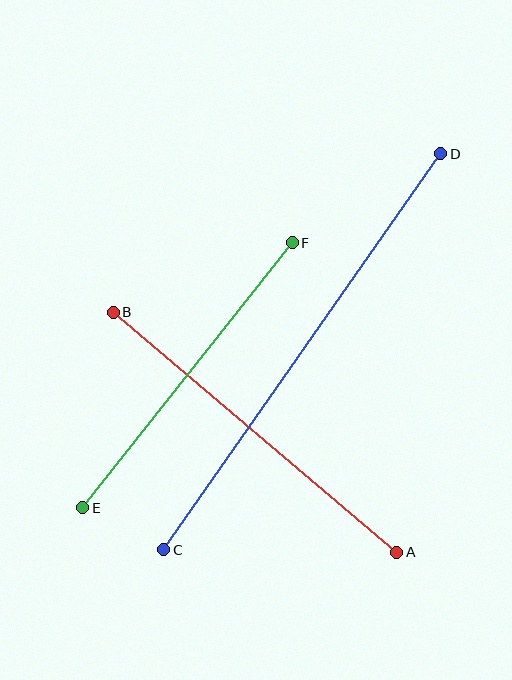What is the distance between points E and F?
The distance is approximately 338 pixels.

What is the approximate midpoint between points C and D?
The midpoint is at approximately (302, 352) pixels.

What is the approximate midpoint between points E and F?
The midpoint is at approximately (188, 375) pixels.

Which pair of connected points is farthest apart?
Points C and D are farthest apart.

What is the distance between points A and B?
The distance is approximately 371 pixels.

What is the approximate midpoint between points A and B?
The midpoint is at approximately (255, 432) pixels.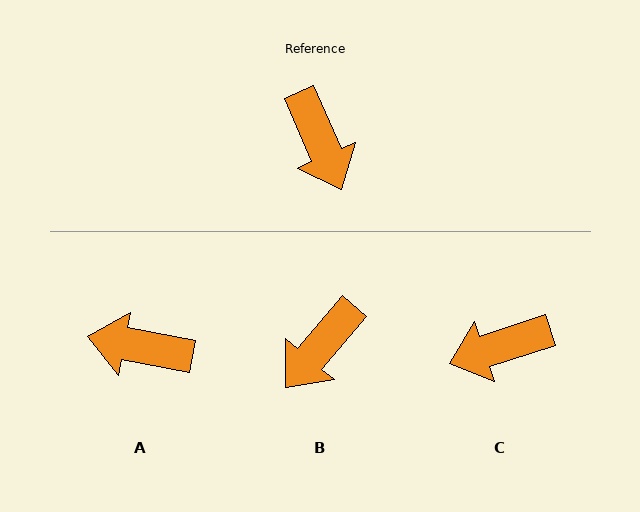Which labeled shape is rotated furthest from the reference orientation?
A, about 124 degrees away.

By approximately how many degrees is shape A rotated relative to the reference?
Approximately 124 degrees clockwise.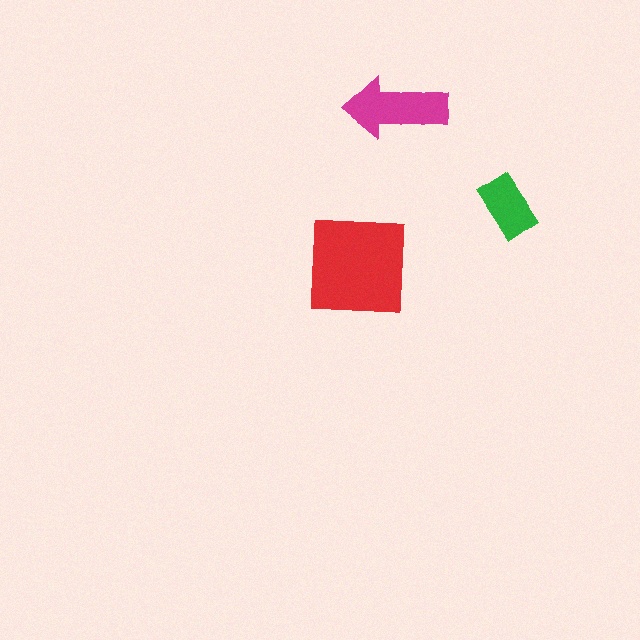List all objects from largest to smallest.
The red square, the magenta arrow, the green rectangle.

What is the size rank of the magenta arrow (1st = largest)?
2nd.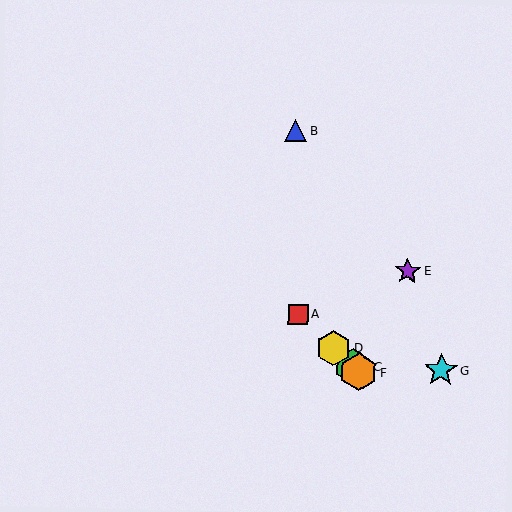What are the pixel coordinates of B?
Object B is at (296, 131).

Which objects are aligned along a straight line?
Objects A, C, D, F are aligned along a straight line.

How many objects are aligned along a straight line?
4 objects (A, C, D, F) are aligned along a straight line.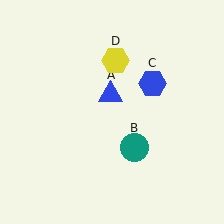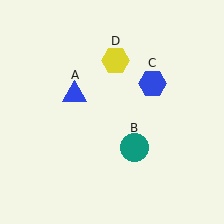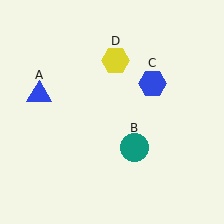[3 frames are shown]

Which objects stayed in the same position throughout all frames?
Teal circle (object B) and blue hexagon (object C) and yellow hexagon (object D) remained stationary.